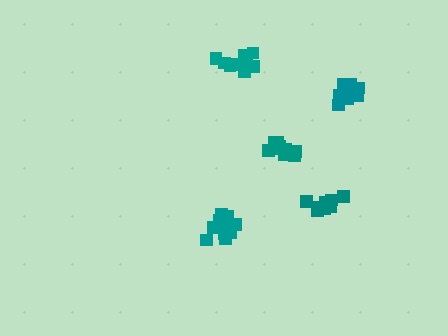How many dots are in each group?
Group 1: 9 dots, Group 2: 14 dots, Group 3: 14 dots, Group 4: 13 dots, Group 5: 10 dots (60 total).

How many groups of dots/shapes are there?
There are 5 groups.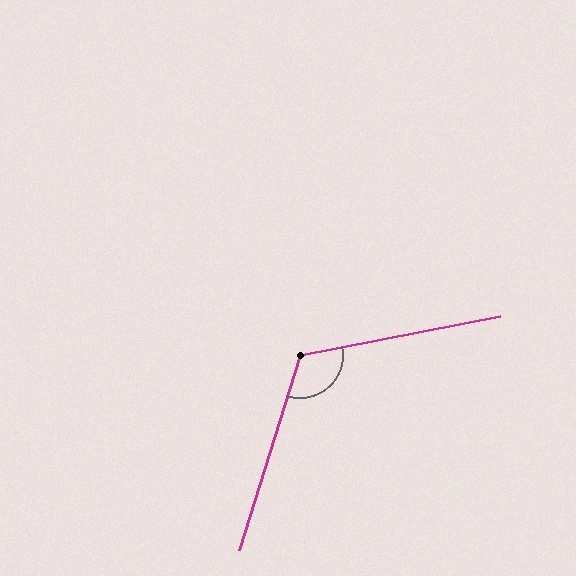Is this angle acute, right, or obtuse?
It is obtuse.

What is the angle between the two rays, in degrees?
Approximately 118 degrees.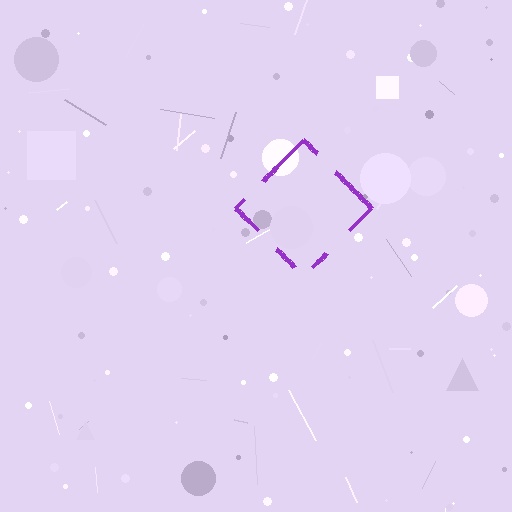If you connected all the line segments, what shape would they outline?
They would outline a diamond.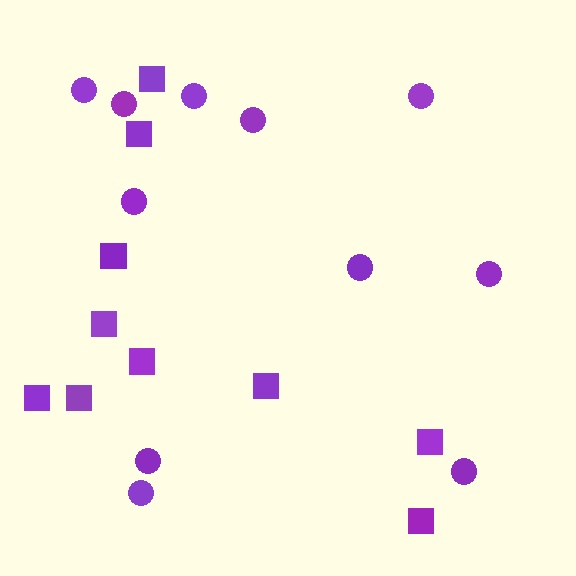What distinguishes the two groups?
There are 2 groups: one group of circles (11) and one group of squares (10).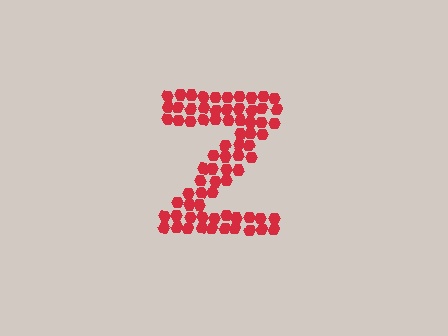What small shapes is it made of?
It is made of small hexagons.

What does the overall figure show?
The overall figure shows the letter Z.